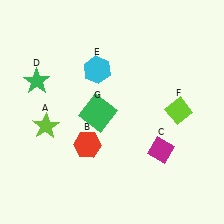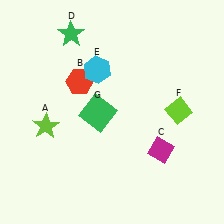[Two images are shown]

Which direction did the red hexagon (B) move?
The red hexagon (B) moved up.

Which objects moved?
The objects that moved are: the red hexagon (B), the green star (D).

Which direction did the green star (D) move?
The green star (D) moved up.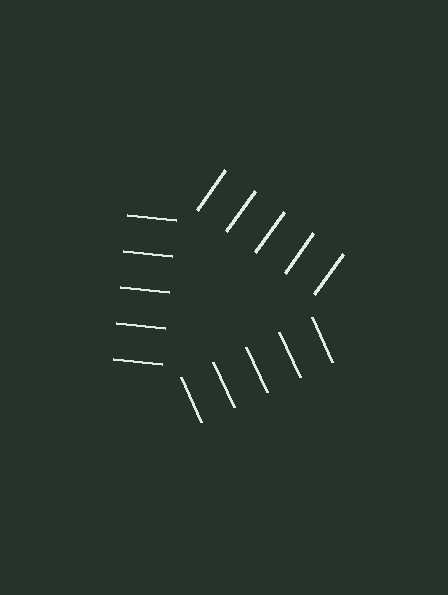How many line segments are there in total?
15 — 5 along each of the 3 edges.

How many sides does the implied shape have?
3 sides — the line-ends trace a triangle.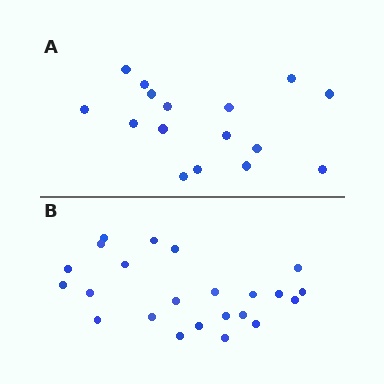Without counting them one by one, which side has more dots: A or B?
Region B (the bottom region) has more dots.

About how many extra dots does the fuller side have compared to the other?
Region B has roughly 8 or so more dots than region A.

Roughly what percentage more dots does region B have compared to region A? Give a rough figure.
About 45% more.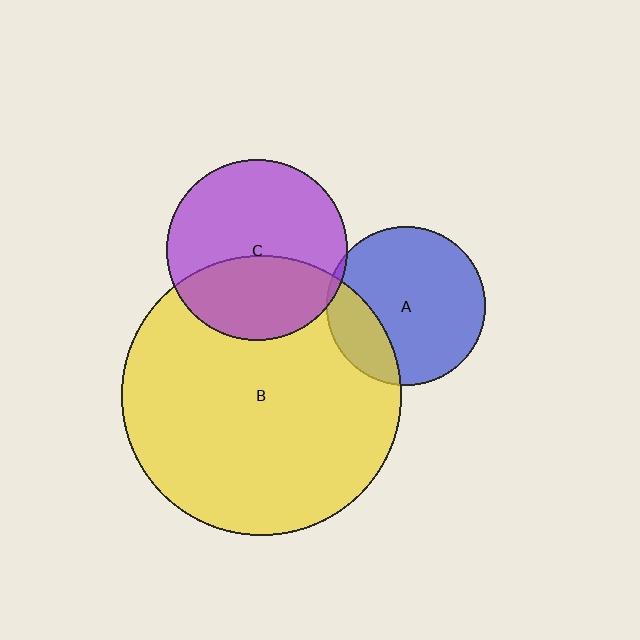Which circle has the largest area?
Circle B (yellow).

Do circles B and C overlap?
Yes.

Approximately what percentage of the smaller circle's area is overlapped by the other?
Approximately 40%.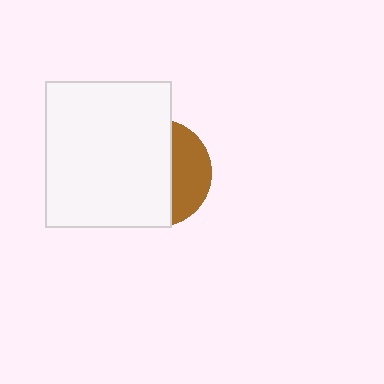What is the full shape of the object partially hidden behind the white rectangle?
The partially hidden object is a brown circle.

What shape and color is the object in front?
The object in front is a white rectangle.